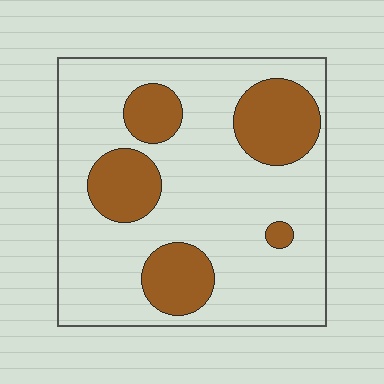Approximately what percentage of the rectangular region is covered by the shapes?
Approximately 25%.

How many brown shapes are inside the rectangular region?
5.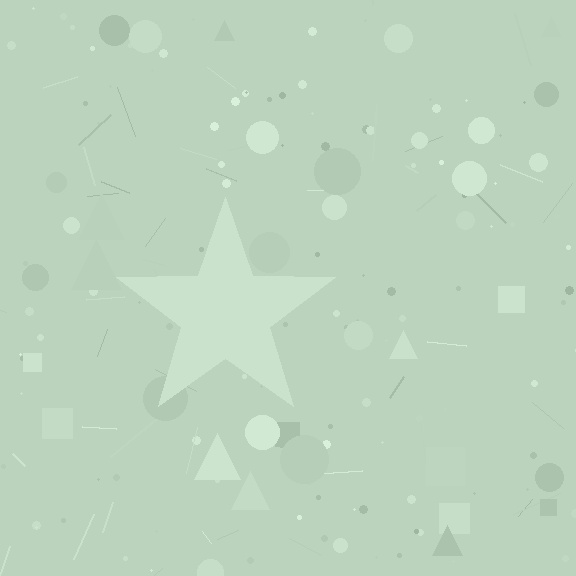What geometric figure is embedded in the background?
A star is embedded in the background.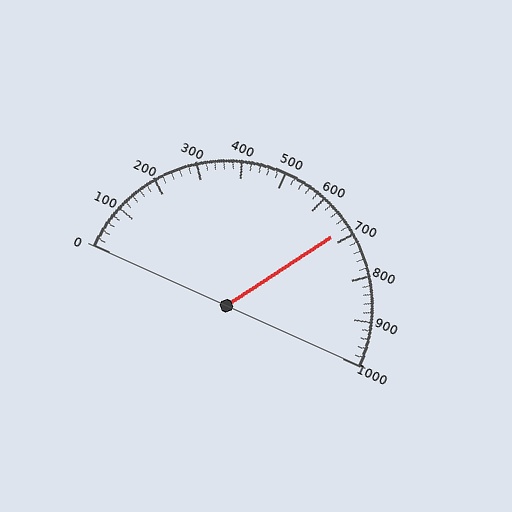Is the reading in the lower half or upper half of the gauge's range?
The reading is in the upper half of the range (0 to 1000).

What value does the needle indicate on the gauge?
The needle indicates approximately 680.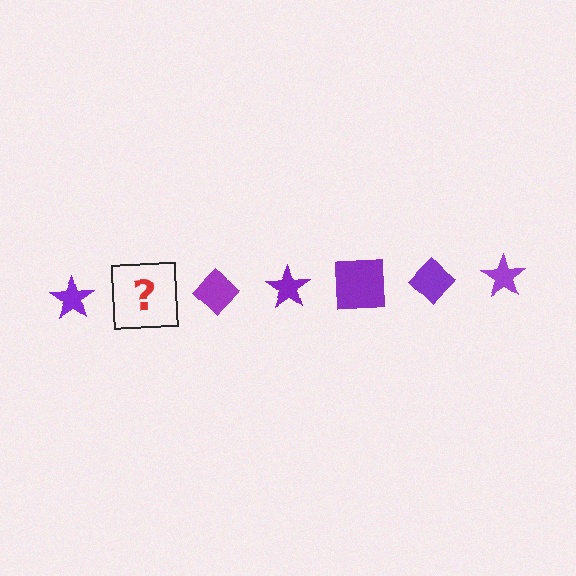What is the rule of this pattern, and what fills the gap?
The rule is that the pattern cycles through star, square, diamond shapes in purple. The gap should be filled with a purple square.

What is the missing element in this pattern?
The missing element is a purple square.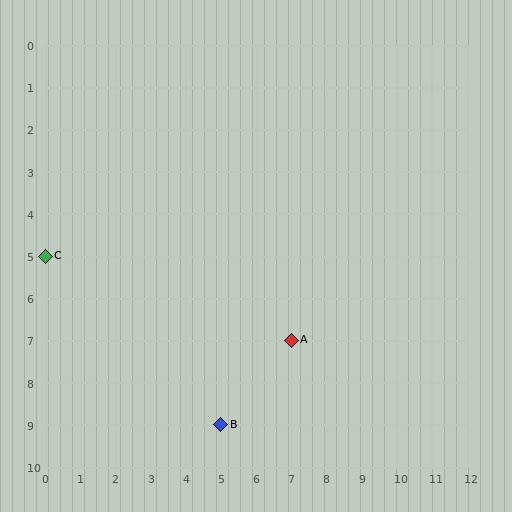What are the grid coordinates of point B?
Point B is at grid coordinates (5, 9).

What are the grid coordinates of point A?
Point A is at grid coordinates (7, 7).